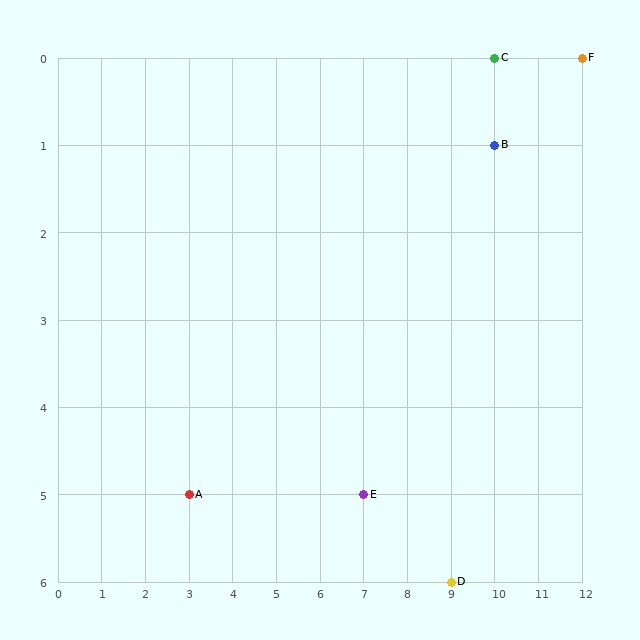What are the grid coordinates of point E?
Point E is at grid coordinates (7, 5).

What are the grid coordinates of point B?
Point B is at grid coordinates (10, 1).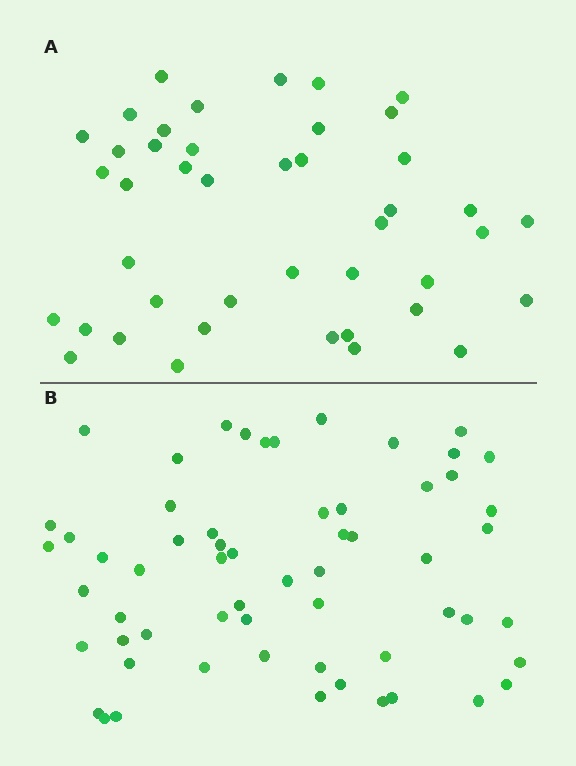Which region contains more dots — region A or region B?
Region B (the bottom region) has more dots.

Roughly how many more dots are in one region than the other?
Region B has approximately 15 more dots than region A.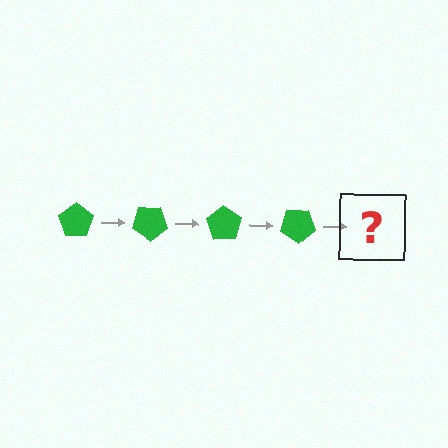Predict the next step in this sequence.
The next step is a green pentagon rotated 140 degrees.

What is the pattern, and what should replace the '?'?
The pattern is that the pentagon rotates 35 degrees each step. The '?' should be a green pentagon rotated 140 degrees.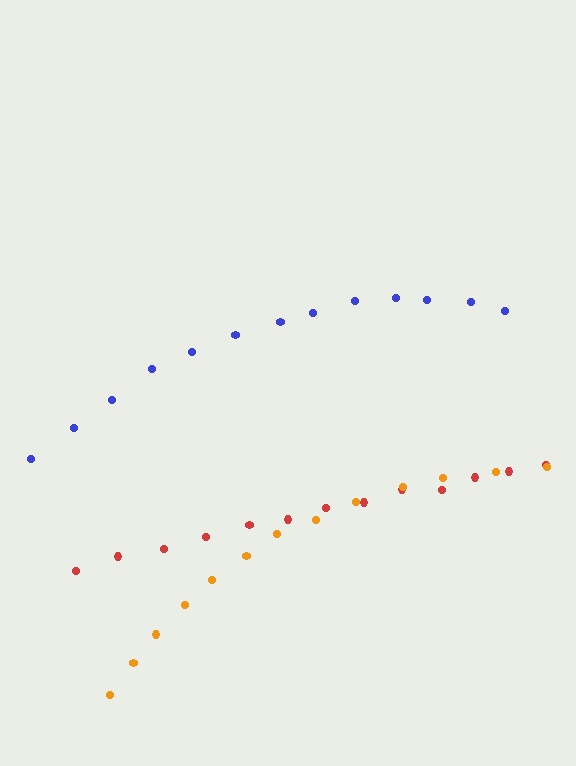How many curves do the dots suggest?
There are 3 distinct paths.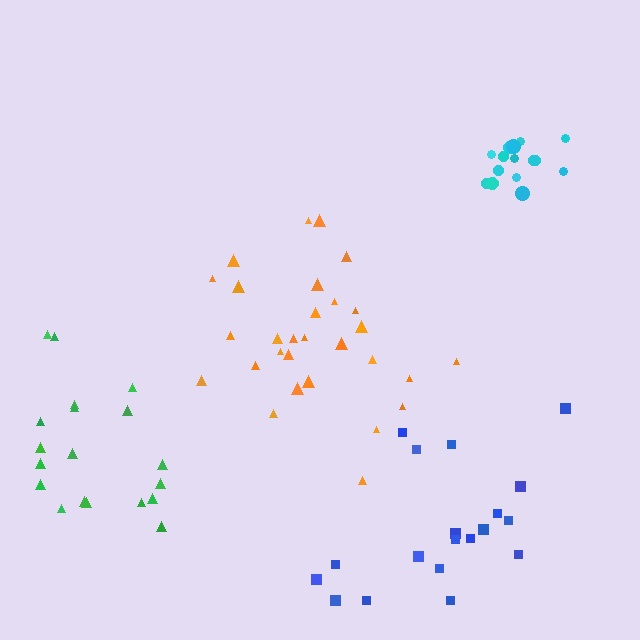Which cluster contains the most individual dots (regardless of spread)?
Orange (29).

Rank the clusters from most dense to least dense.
cyan, orange, green, blue.